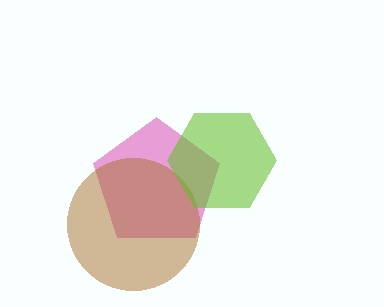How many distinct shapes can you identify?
There are 3 distinct shapes: a pink pentagon, a brown circle, a lime hexagon.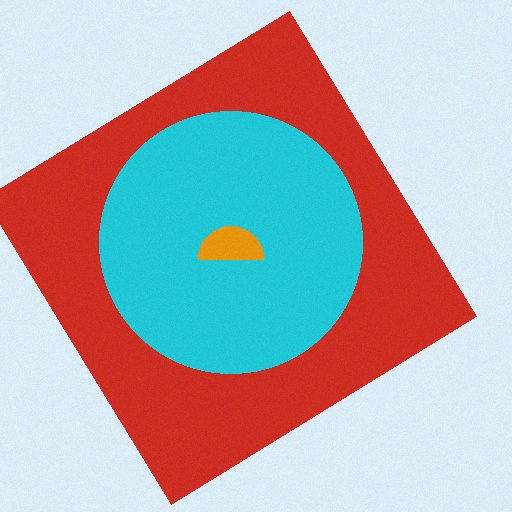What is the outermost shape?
The red diamond.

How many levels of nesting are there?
3.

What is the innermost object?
The orange semicircle.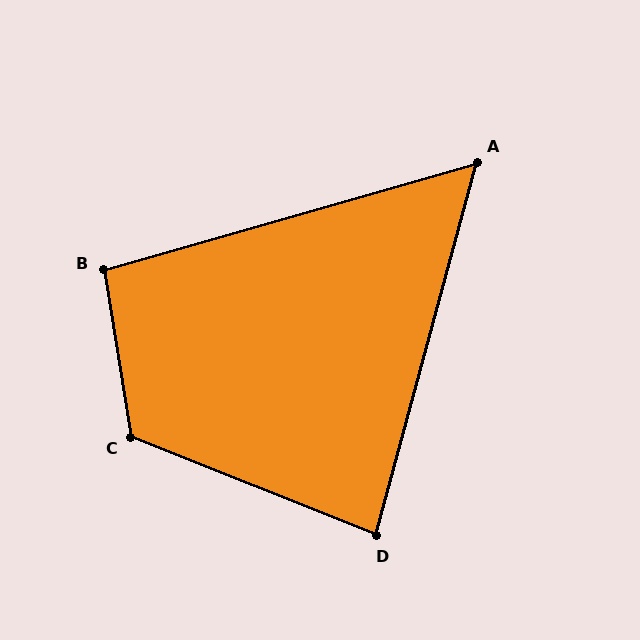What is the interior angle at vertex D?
Approximately 83 degrees (acute).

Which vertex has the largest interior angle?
C, at approximately 121 degrees.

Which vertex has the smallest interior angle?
A, at approximately 59 degrees.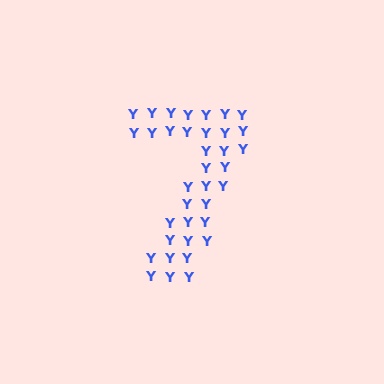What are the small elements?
The small elements are letter Y's.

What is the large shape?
The large shape is the digit 7.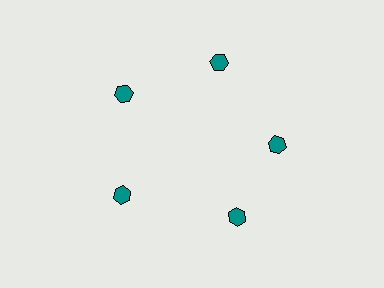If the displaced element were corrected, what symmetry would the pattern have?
It would have 5-fold rotational symmetry — the pattern would map onto itself every 72 degrees.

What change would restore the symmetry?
The symmetry would be restored by rotating it back into even spacing with its neighbors so that all 5 hexagons sit at equal angles and equal distance from the center.